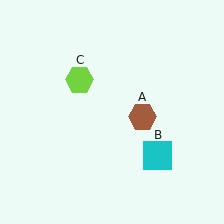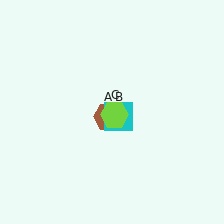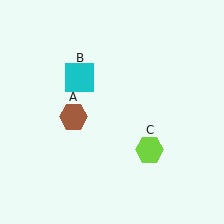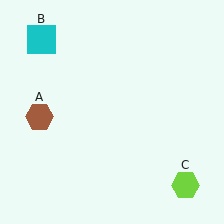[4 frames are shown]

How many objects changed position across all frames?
3 objects changed position: brown hexagon (object A), cyan square (object B), lime hexagon (object C).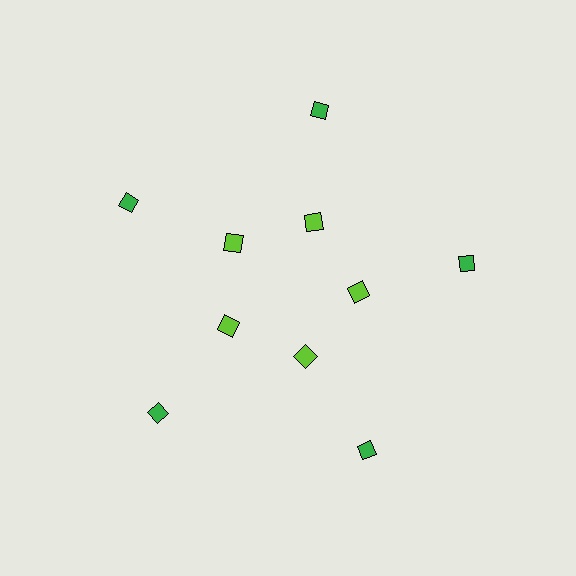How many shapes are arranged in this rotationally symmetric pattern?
There are 10 shapes, arranged in 5 groups of 2.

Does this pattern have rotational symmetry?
Yes, this pattern has 5-fold rotational symmetry. It looks the same after rotating 72 degrees around the center.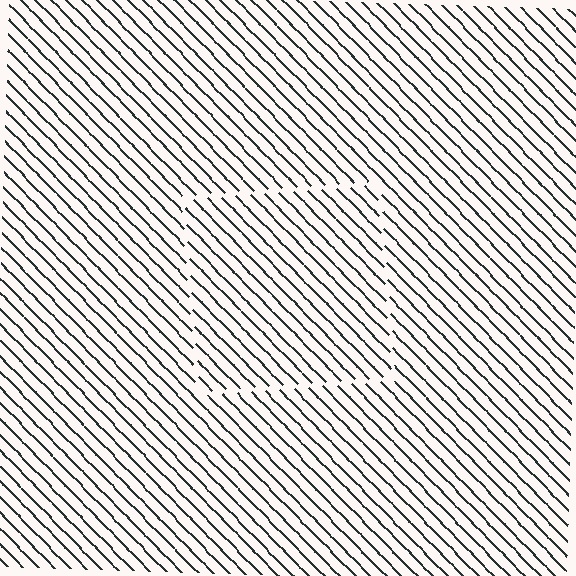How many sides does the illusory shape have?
4 sides — the line-ends trace a square.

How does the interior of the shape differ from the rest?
The interior of the shape contains the same grating, shifted by half a period — the contour is defined by the phase discontinuity where line-ends from the inner and outer gratings abut.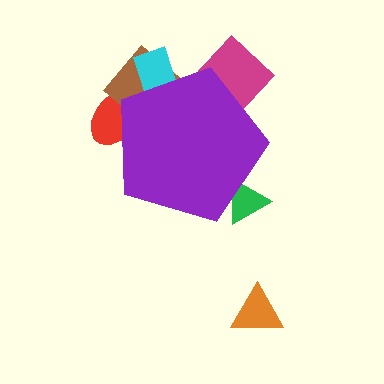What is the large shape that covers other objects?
A purple pentagon.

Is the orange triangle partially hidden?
No, the orange triangle is fully visible.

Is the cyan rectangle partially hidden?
Yes, the cyan rectangle is partially hidden behind the purple pentagon.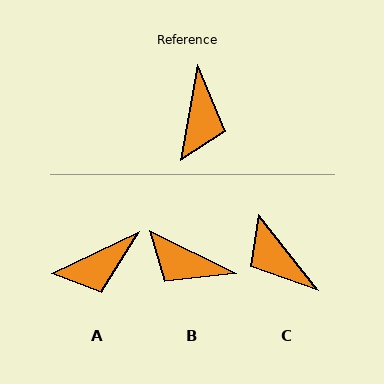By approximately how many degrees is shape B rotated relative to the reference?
Approximately 106 degrees clockwise.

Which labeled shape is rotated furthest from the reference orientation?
C, about 132 degrees away.